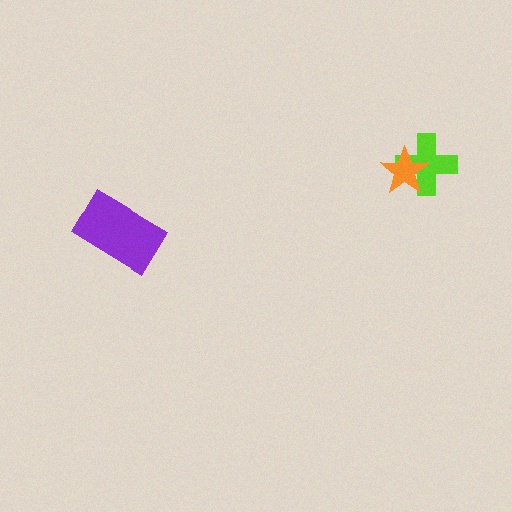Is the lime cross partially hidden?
Yes, it is partially covered by another shape.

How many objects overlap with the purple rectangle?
0 objects overlap with the purple rectangle.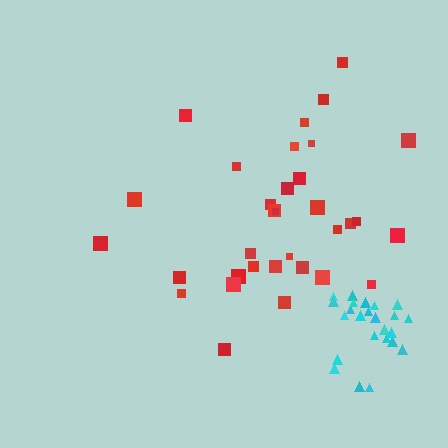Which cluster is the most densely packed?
Cyan.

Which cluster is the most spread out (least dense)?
Red.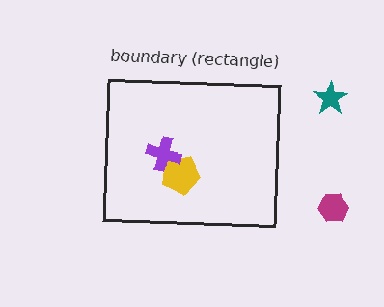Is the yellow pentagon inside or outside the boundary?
Inside.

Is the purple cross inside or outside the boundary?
Inside.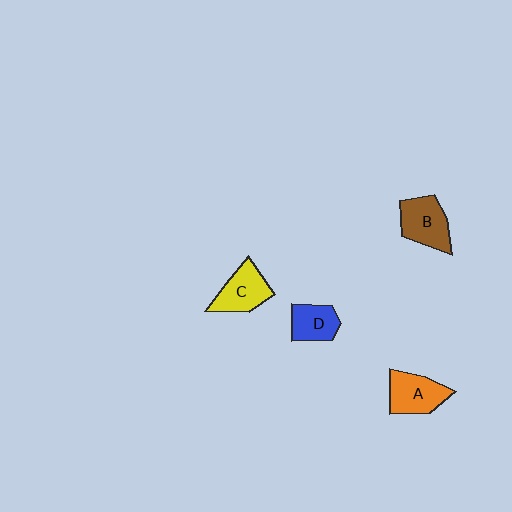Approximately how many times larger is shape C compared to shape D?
Approximately 1.3 times.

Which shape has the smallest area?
Shape D (blue).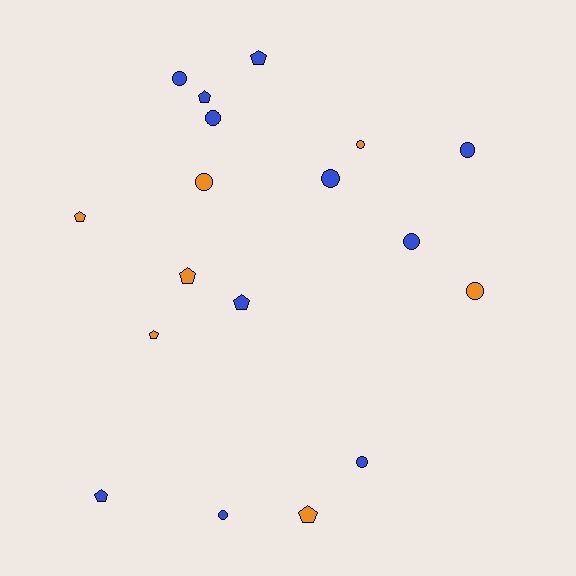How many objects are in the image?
There are 18 objects.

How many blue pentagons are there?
There are 4 blue pentagons.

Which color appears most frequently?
Blue, with 11 objects.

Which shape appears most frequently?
Circle, with 10 objects.